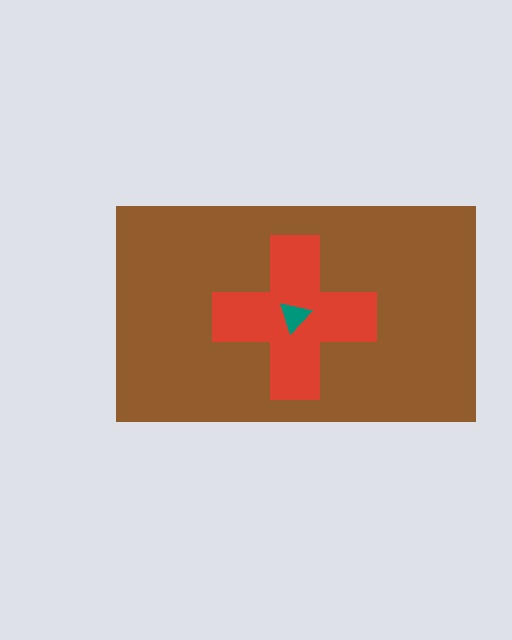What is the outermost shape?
The brown rectangle.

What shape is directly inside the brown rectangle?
The red cross.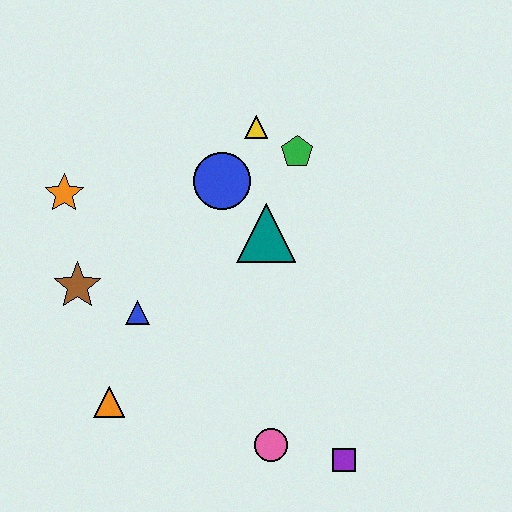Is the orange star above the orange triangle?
Yes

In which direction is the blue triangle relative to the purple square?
The blue triangle is to the left of the purple square.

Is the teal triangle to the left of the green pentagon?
Yes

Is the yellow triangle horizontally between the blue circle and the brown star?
No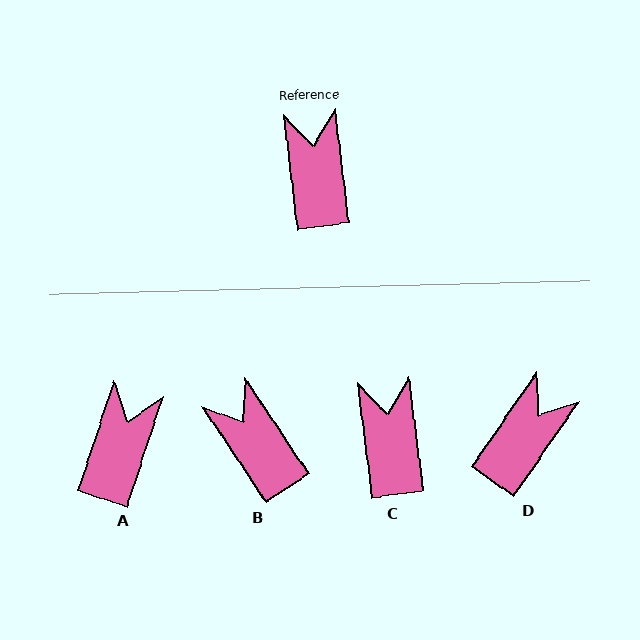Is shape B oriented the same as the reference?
No, it is off by about 27 degrees.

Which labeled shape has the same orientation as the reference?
C.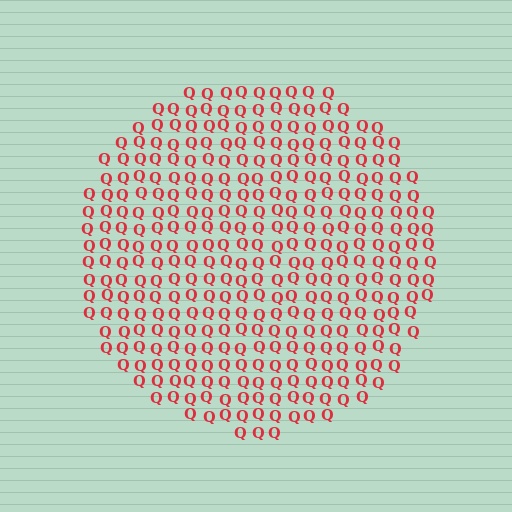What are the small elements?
The small elements are letter Q's.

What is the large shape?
The large shape is a circle.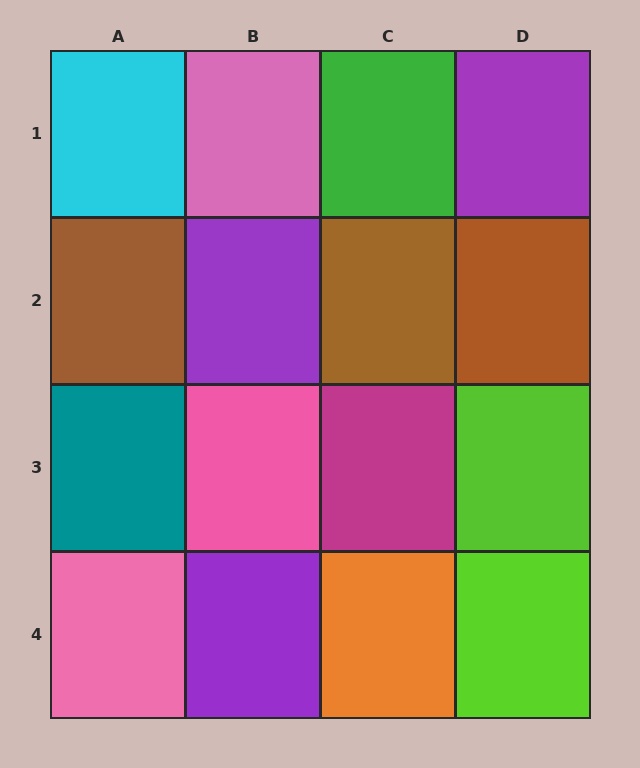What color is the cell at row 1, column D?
Purple.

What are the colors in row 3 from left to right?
Teal, pink, magenta, lime.